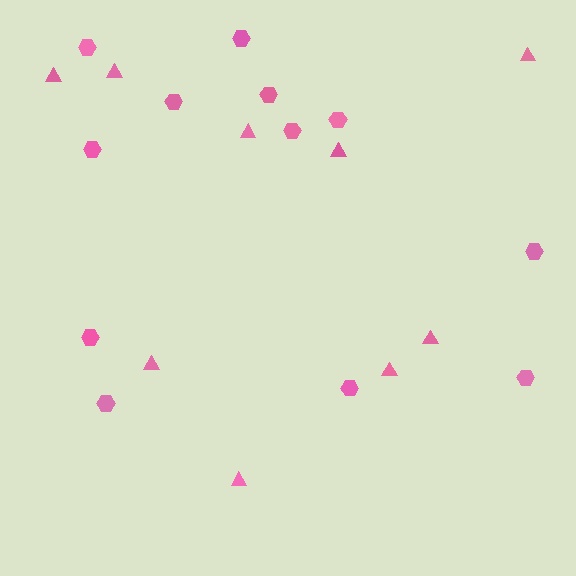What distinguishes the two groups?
There are 2 groups: one group of triangles (9) and one group of hexagons (12).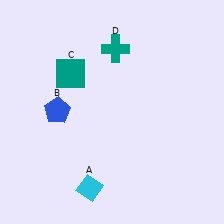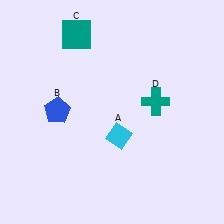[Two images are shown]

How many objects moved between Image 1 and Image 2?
3 objects moved between the two images.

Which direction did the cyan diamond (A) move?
The cyan diamond (A) moved up.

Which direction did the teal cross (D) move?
The teal cross (D) moved down.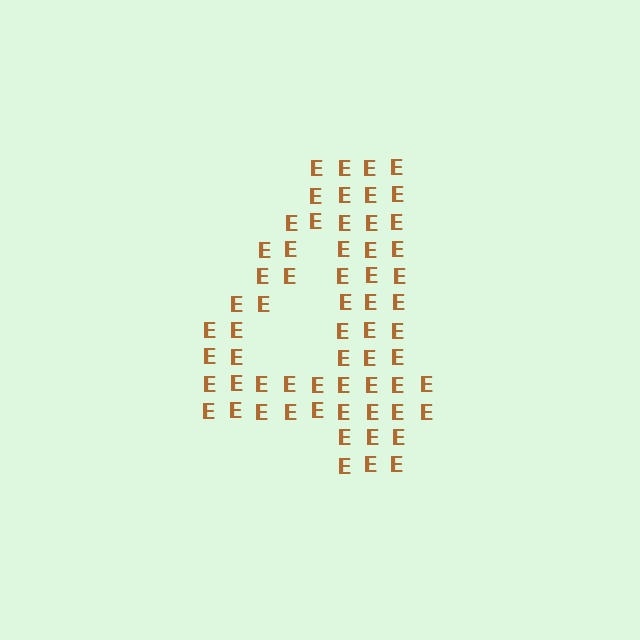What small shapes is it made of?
It is made of small letter E's.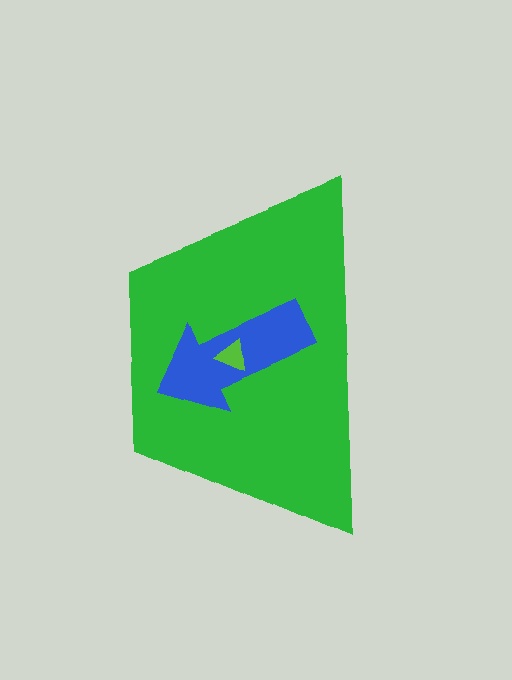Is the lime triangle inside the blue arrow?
Yes.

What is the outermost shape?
The green trapezoid.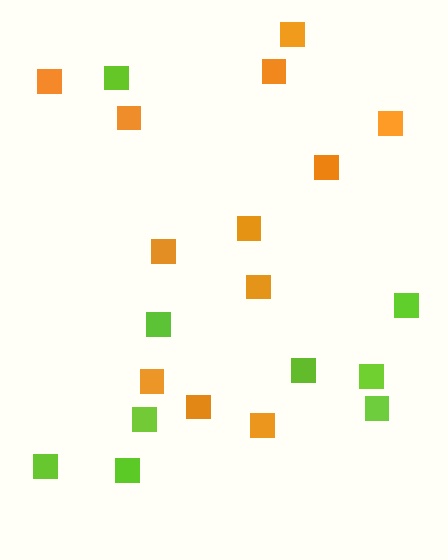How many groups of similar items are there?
There are 2 groups: one group of lime squares (9) and one group of orange squares (12).